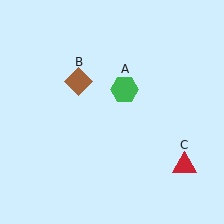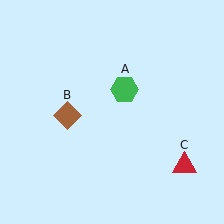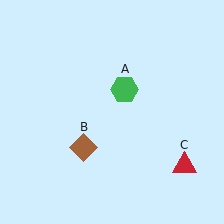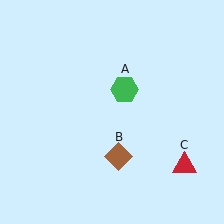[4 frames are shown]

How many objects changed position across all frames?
1 object changed position: brown diamond (object B).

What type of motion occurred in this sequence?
The brown diamond (object B) rotated counterclockwise around the center of the scene.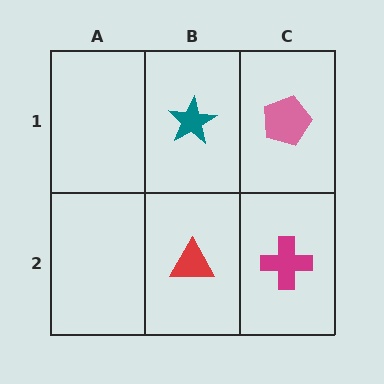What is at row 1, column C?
A pink pentagon.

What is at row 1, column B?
A teal star.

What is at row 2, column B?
A red triangle.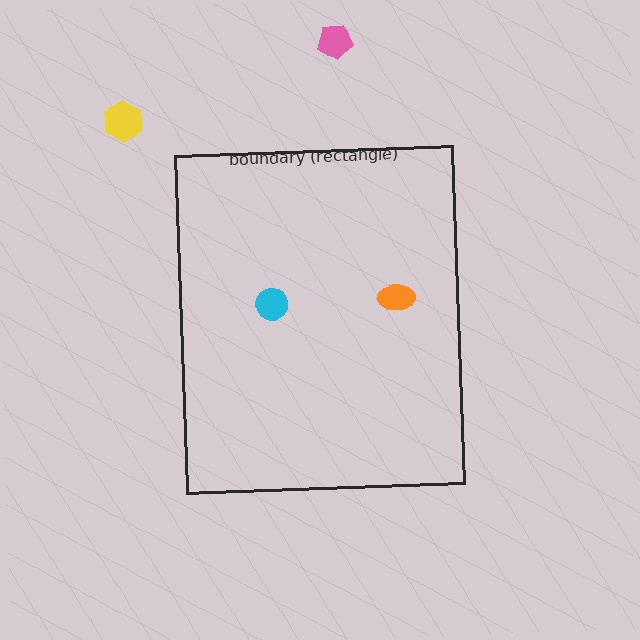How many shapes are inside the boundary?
2 inside, 2 outside.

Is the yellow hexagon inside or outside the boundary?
Outside.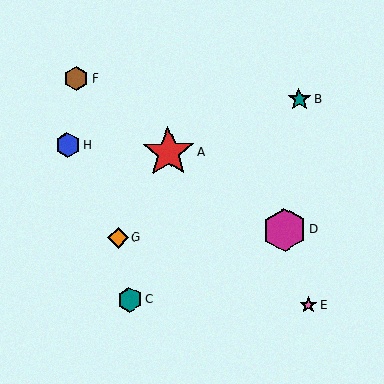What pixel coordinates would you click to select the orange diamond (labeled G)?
Click at (118, 238) to select the orange diamond G.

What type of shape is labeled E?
Shape E is a pink star.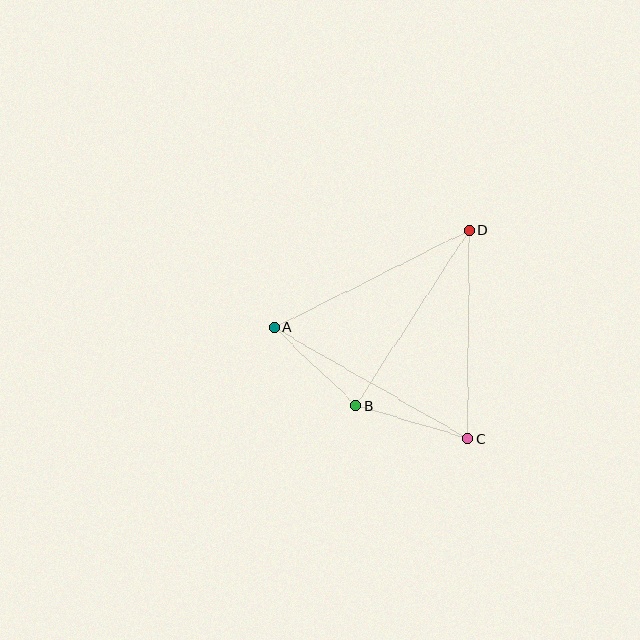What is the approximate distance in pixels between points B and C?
The distance between B and C is approximately 117 pixels.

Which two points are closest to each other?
Points A and B are closest to each other.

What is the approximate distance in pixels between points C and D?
The distance between C and D is approximately 208 pixels.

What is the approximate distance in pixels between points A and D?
The distance between A and D is approximately 218 pixels.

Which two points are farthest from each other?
Points A and C are farthest from each other.